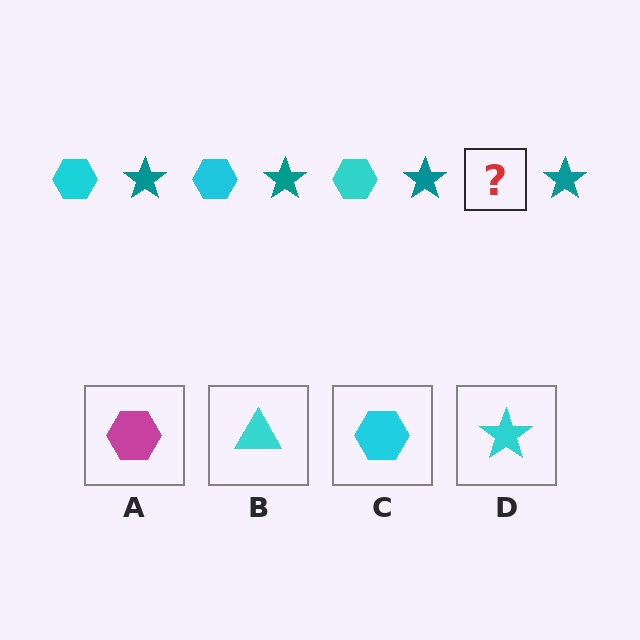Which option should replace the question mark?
Option C.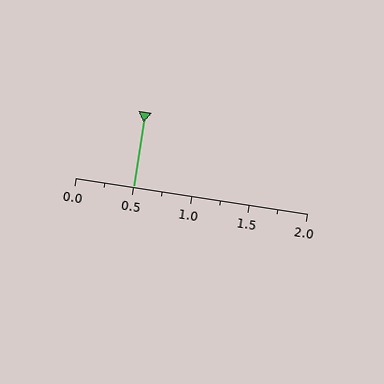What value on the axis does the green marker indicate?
The marker indicates approximately 0.5.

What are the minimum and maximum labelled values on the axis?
The axis runs from 0.0 to 2.0.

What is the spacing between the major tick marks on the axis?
The major ticks are spaced 0.5 apart.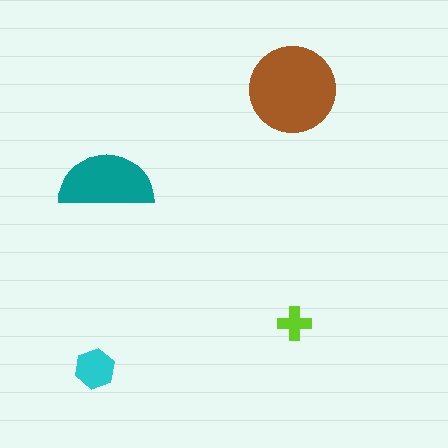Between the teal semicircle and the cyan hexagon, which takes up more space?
The teal semicircle.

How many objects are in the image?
There are 4 objects in the image.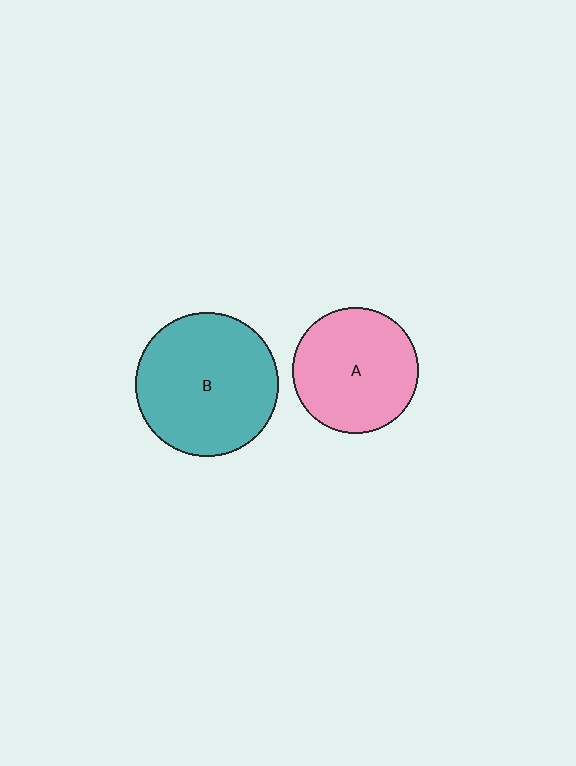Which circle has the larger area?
Circle B (teal).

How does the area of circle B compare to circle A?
Approximately 1.3 times.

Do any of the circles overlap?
No, none of the circles overlap.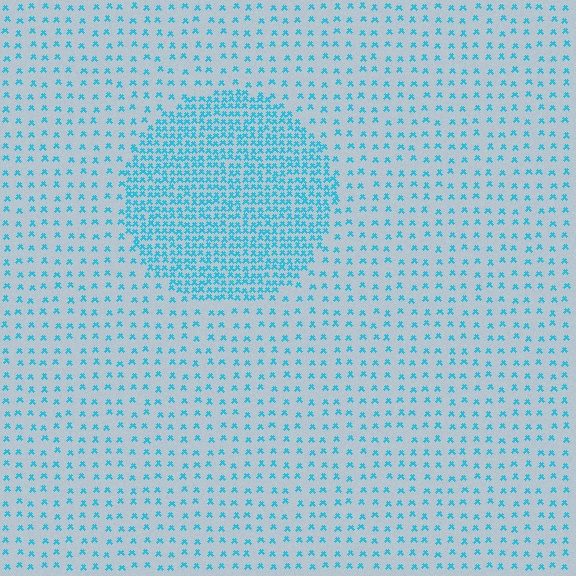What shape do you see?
I see a circle.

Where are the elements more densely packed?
The elements are more densely packed inside the circle boundary.